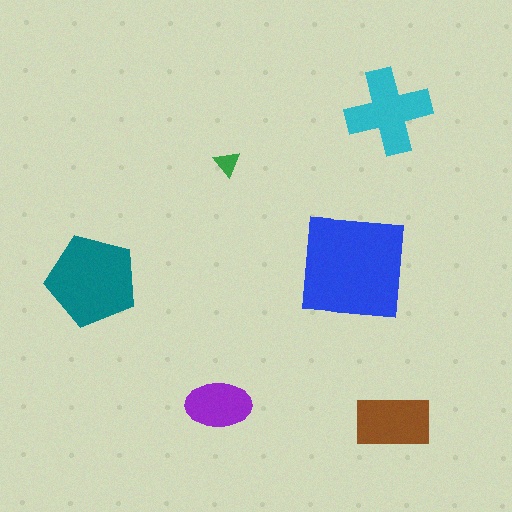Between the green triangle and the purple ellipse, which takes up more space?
The purple ellipse.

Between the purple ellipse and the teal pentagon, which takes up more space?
The teal pentagon.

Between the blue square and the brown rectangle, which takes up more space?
The blue square.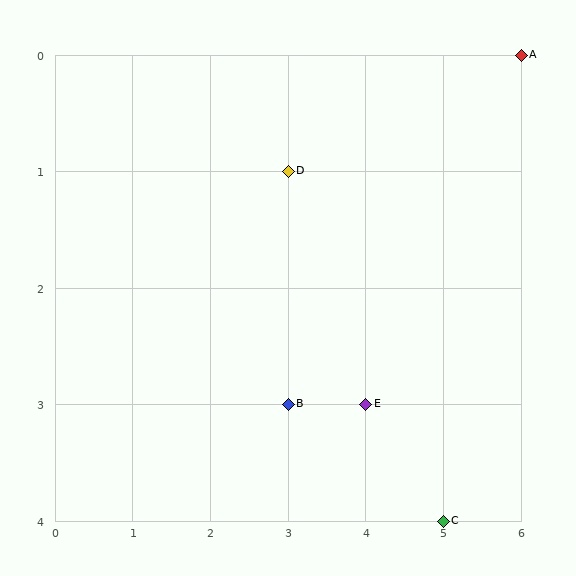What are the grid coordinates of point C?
Point C is at grid coordinates (5, 4).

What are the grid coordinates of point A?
Point A is at grid coordinates (6, 0).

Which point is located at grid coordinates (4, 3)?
Point E is at (4, 3).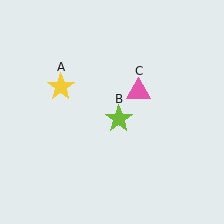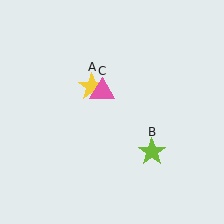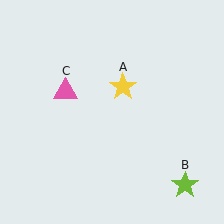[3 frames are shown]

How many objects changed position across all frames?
3 objects changed position: yellow star (object A), lime star (object B), pink triangle (object C).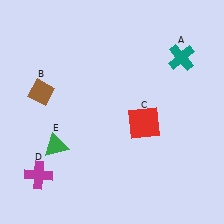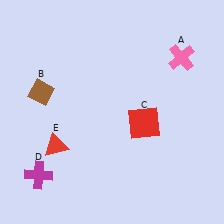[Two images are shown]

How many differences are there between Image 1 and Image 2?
There are 2 differences between the two images.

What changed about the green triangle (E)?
In Image 1, E is green. In Image 2, it changed to red.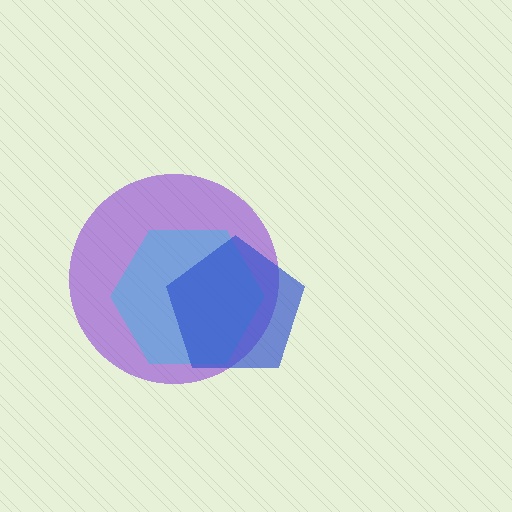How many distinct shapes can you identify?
There are 3 distinct shapes: a purple circle, a cyan hexagon, a blue pentagon.